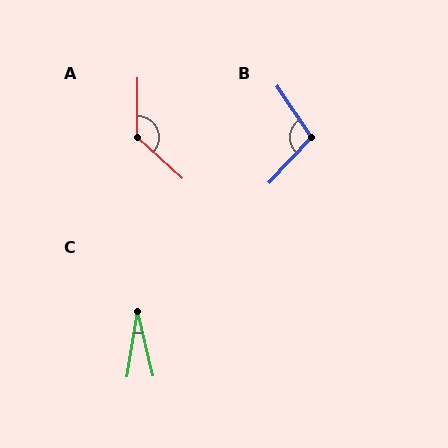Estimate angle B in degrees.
Approximately 103 degrees.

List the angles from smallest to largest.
C (22°), B (103°), A (132°).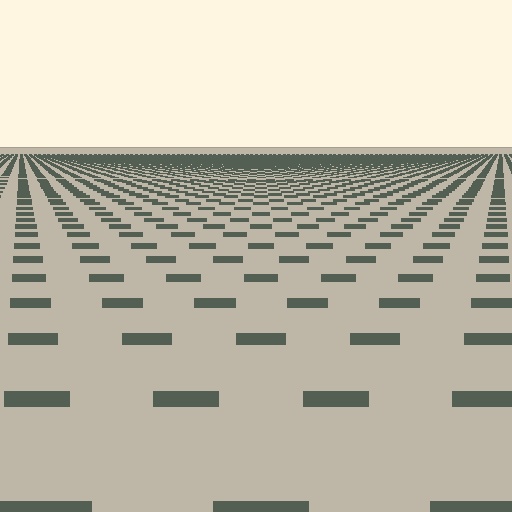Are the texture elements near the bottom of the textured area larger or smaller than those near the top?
Larger. Near the bottom, elements are closer to the viewer and appear at a bigger on-screen size.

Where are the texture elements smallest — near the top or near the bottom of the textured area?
Near the top.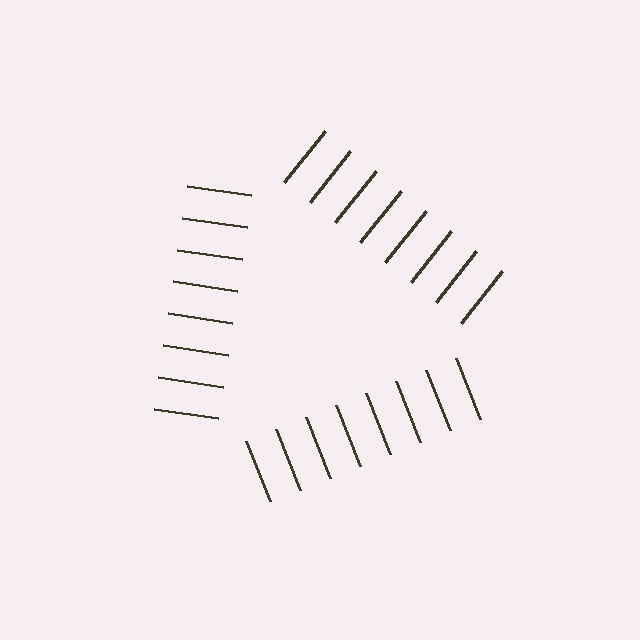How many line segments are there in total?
24 — 8 along each of the 3 edges.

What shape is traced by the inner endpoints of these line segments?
An illusory triangle — the line segments terminate on its edges but no continuous stroke is drawn.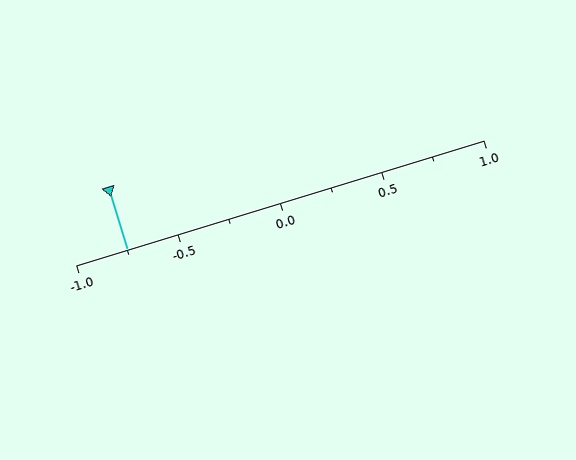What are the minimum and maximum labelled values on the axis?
The axis runs from -1.0 to 1.0.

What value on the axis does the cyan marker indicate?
The marker indicates approximately -0.75.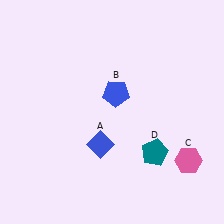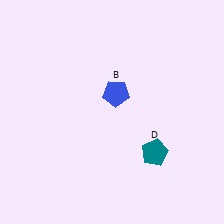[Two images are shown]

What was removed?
The pink hexagon (C), the blue diamond (A) were removed in Image 2.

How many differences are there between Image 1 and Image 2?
There are 2 differences between the two images.